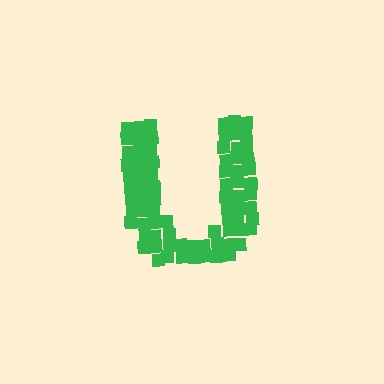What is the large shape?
The large shape is the letter U.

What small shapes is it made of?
It is made of small squares.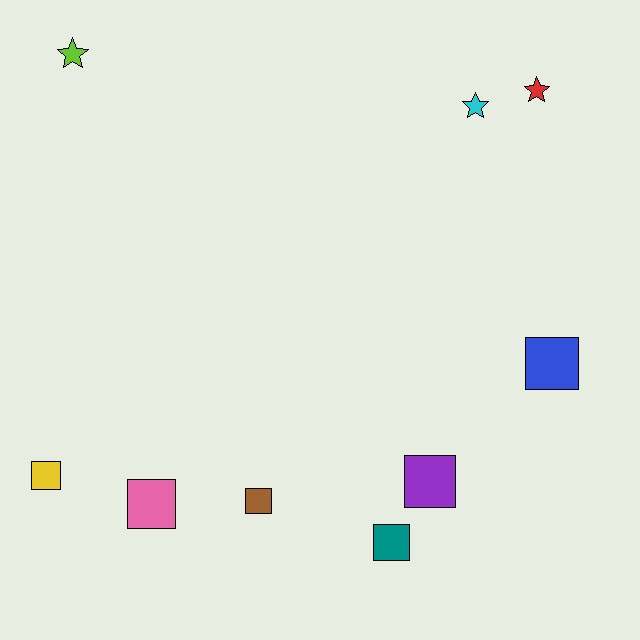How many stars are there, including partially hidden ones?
There are 3 stars.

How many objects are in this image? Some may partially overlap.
There are 9 objects.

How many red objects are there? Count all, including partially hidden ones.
There is 1 red object.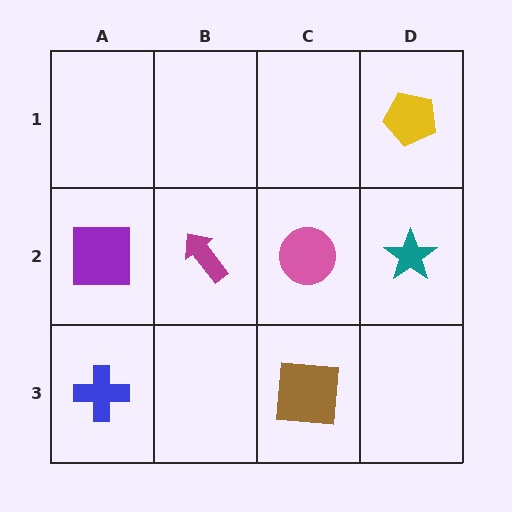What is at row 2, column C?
A pink circle.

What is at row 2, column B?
A magenta arrow.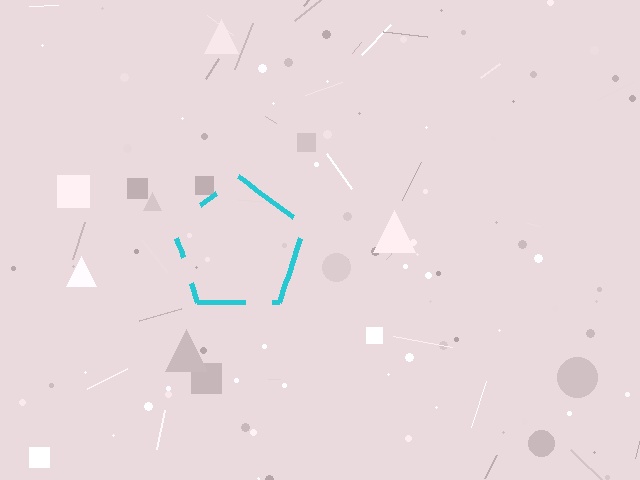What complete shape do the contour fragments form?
The contour fragments form a pentagon.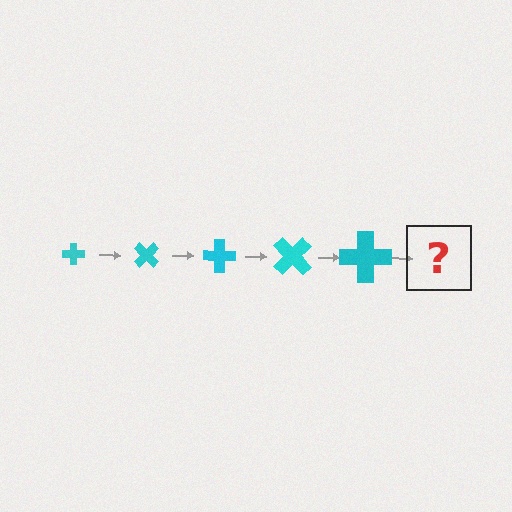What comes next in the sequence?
The next element should be a cross, larger than the previous one and rotated 225 degrees from the start.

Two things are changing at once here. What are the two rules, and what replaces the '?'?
The two rules are that the cross grows larger each step and it rotates 45 degrees each step. The '?' should be a cross, larger than the previous one and rotated 225 degrees from the start.